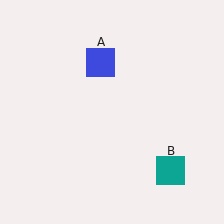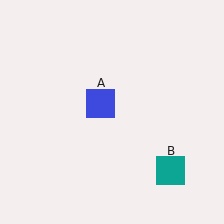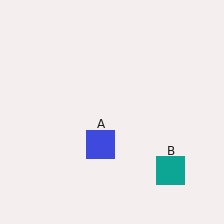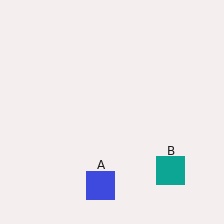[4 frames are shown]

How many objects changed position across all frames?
1 object changed position: blue square (object A).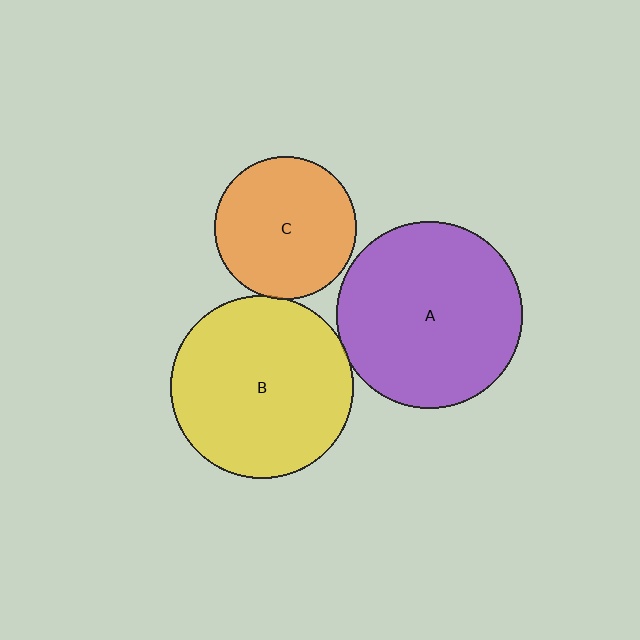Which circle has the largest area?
Circle A (purple).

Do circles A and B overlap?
Yes.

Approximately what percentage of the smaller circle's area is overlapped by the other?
Approximately 5%.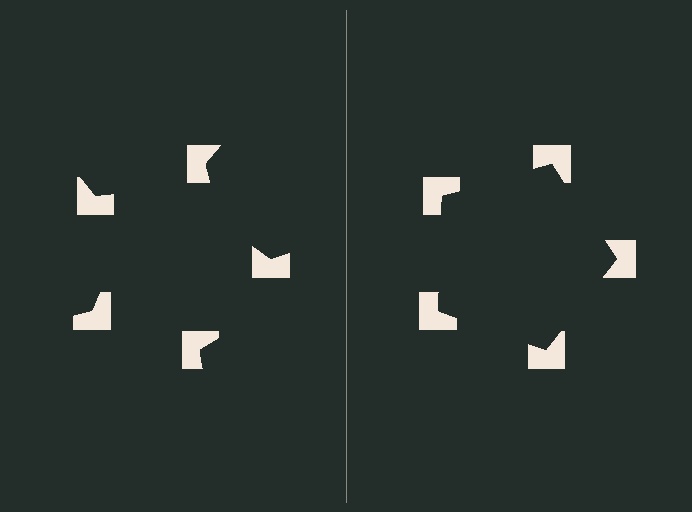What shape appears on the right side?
An illusory pentagon.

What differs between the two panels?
The notched squares are positioned identically on both sides; only the wedge orientations differ. On the right they align to a pentagon; on the left they are misaligned.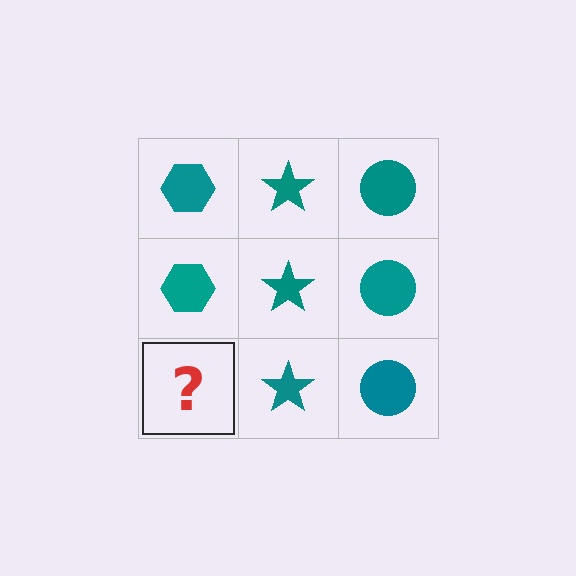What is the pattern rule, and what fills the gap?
The rule is that each column has a consistent shape. The gap should be filled with a teal hexagon.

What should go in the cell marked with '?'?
The missing cell should contain a teal hexagon.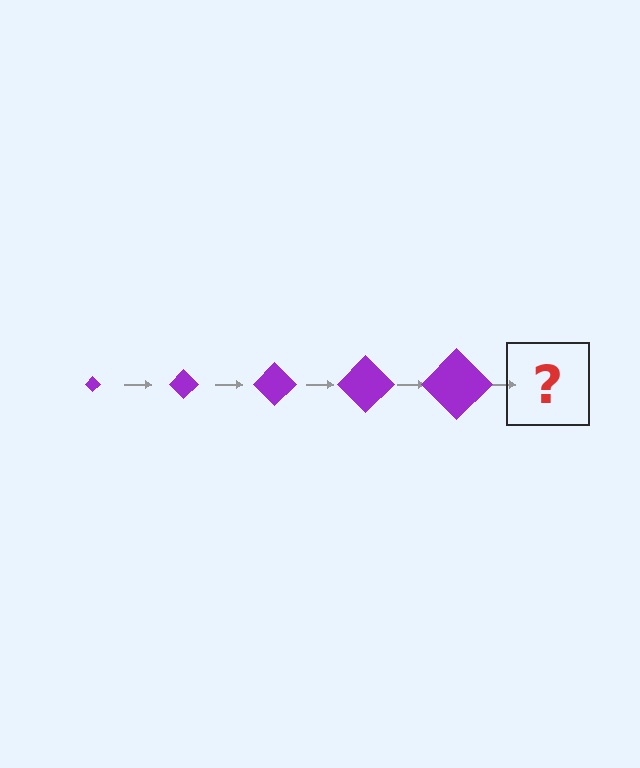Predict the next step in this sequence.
The next step is a purple diamond, larger than the previous one.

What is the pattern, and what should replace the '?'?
The pattern is that the diamond gets progressively larger each step. The '?' should be a purple diamond, larger than the previous one.